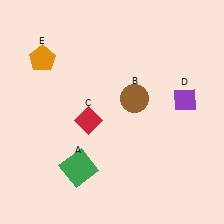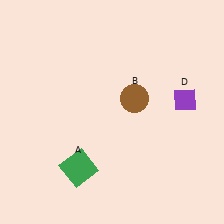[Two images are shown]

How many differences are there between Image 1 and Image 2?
There are 2 differences between the two images.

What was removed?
The red diamond (C), the orange pentagon (E) were removed in Image 2.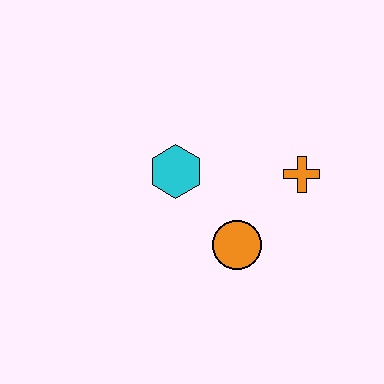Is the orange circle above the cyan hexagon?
No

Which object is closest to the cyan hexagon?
The orange circle is closest to the cyan hexagon.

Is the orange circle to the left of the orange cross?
Yes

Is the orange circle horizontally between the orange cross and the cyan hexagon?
Yes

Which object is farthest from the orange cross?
The cyan hexagon is farthest from the orange cross.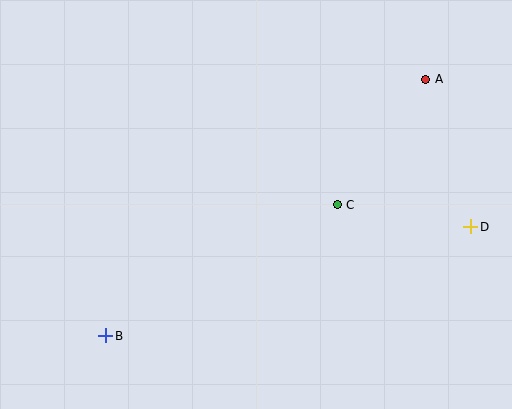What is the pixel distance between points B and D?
The distance between B and D is 381 pixels.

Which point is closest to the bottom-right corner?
Point D is closest to the bottom-right corner.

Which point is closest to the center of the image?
Point C at (337, 205) is closest to the center.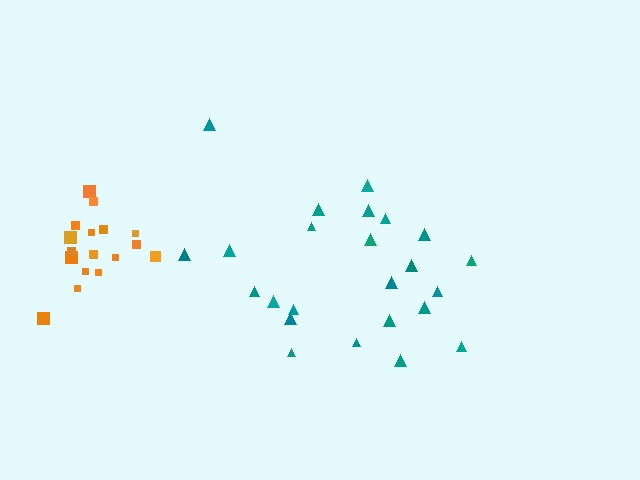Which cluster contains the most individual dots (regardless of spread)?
Teal (24).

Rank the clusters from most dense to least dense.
orange, teal.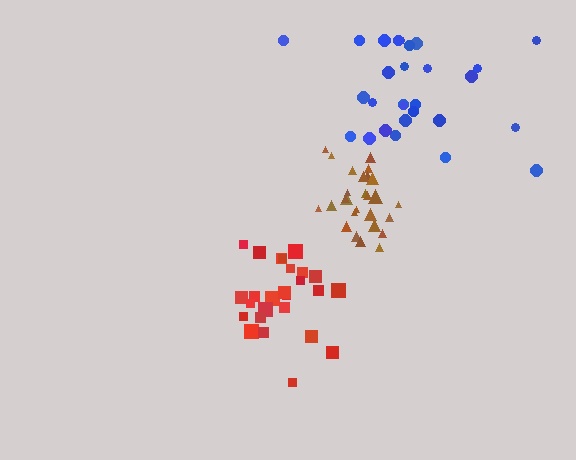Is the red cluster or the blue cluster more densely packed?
Red.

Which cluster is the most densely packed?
Brown.